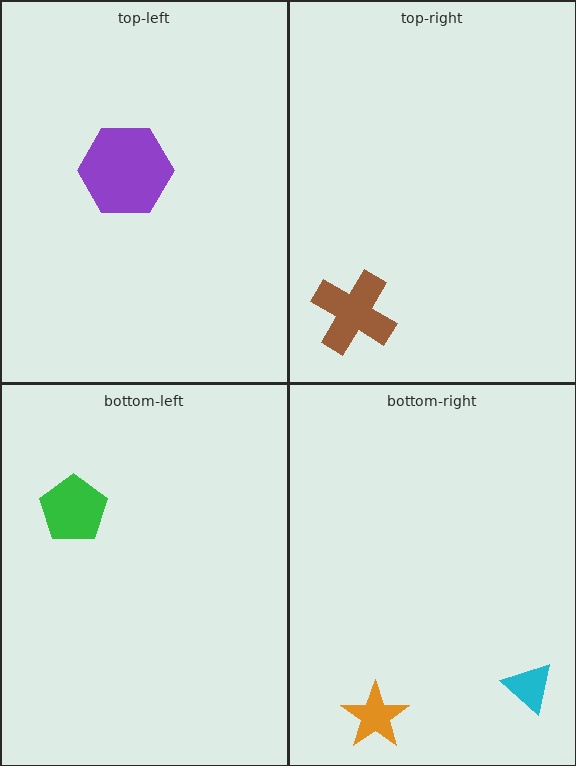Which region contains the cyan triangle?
The bottom-right region.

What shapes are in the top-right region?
The brown cross.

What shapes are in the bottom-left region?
The green pentagon.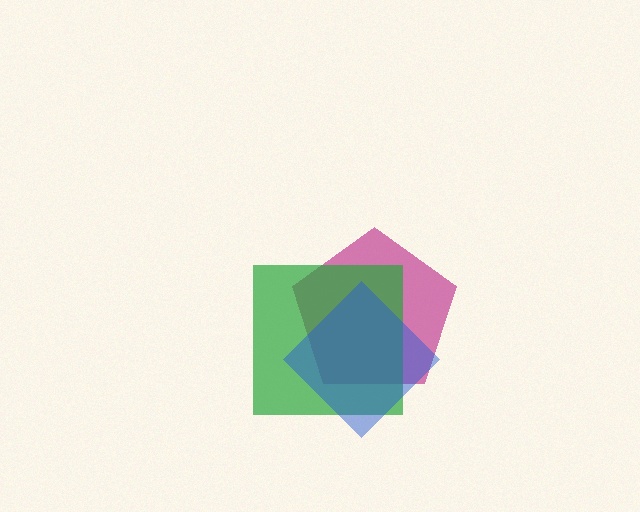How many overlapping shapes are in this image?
There are 3 overlapping shapes in the image.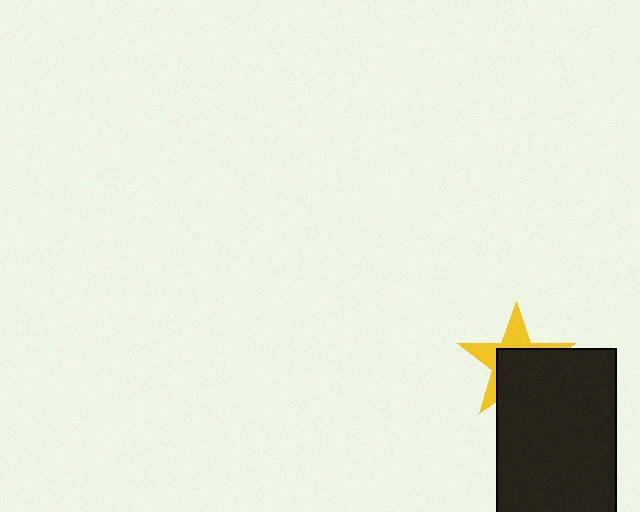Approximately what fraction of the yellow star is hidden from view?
Roughly 59% of the yellow star is hidden behind the black rectangle.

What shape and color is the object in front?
The object in front is a black rectangle.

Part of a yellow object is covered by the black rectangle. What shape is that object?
It is a star.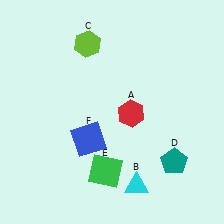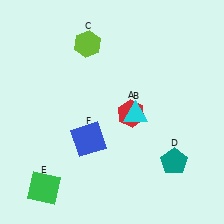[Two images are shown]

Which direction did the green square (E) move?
The green square (E) moved left.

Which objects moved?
The objects that moved are: the cyan triangle (B), the green square (E).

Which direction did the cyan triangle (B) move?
The cyan triangle (B) moved up.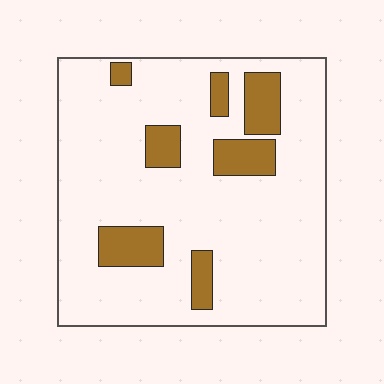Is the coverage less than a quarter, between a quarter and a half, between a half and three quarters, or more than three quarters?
Less than a quarter.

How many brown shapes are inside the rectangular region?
7.